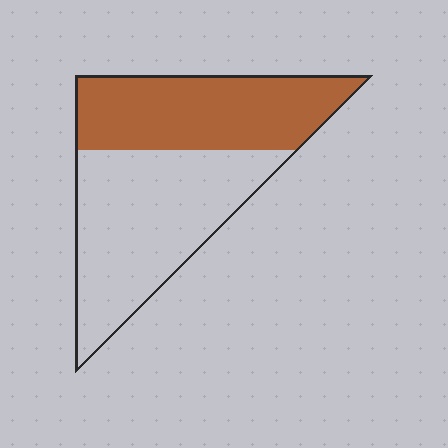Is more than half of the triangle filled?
No.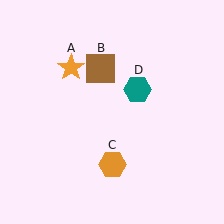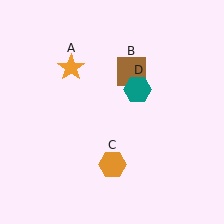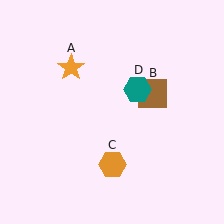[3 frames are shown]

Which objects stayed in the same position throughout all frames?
Orange star (object A) and orange hexagon (object C) and teal hexagon (object D) remained stationary.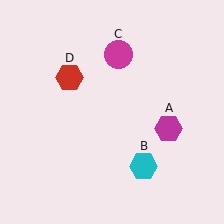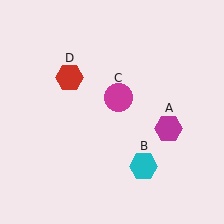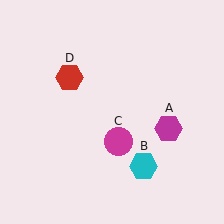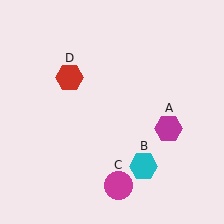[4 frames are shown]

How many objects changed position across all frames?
1 object changed position: magenta circle (object C).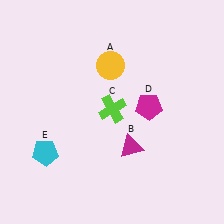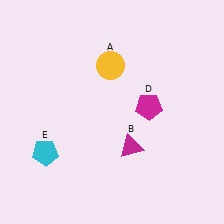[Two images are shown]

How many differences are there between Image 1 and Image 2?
There is 1 difference between the two images.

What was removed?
The lime cross (C) was removed in Image 2.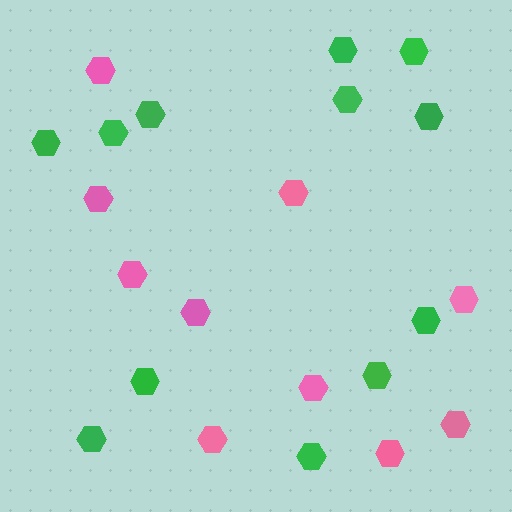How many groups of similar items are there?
There are 2 groups: one group of pink hexagons (10) and one group of green hexagons (12).